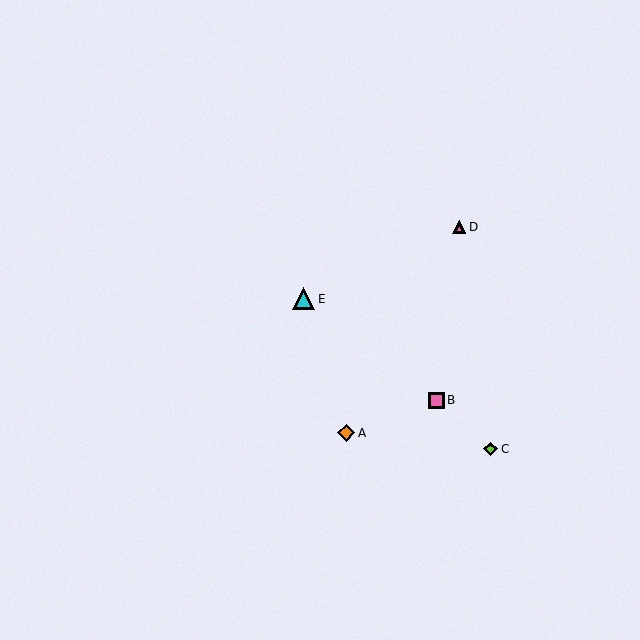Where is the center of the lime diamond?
The center of the lime diamond is at (491, 449).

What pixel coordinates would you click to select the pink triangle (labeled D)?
Click at (459, 227) to select the pink triangle D.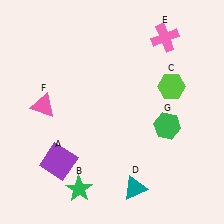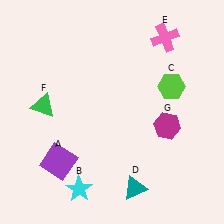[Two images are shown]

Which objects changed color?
B changed from green to cyan. F changed from pink to green. G changed from green to magenta.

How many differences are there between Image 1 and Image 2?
There are 3 differences between the two images.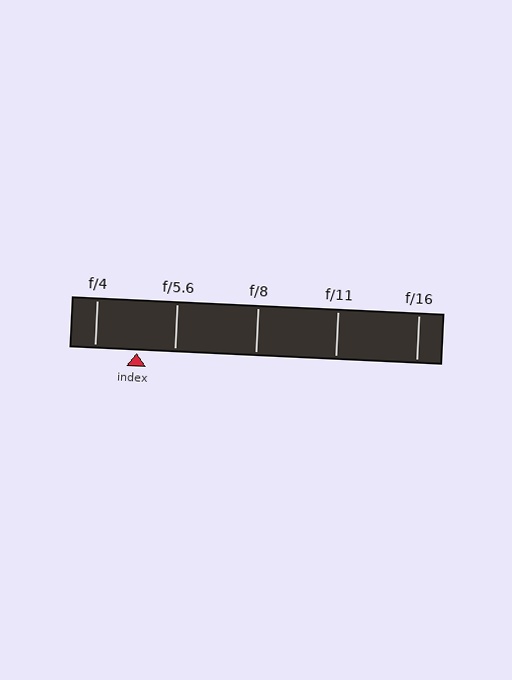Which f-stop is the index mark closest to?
The index mark is closest to f/5.6.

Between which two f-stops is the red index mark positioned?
The index mark is between f/4 and f/5.6.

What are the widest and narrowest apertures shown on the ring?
The widest aperture shown is f/4 and the narrowest is f/16.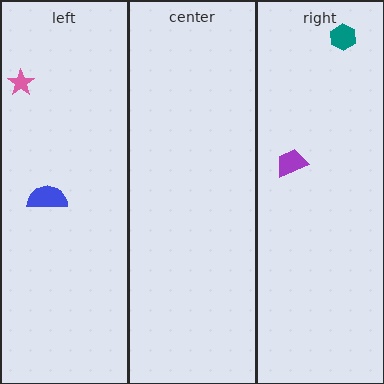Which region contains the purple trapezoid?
The right region.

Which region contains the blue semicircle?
The left region.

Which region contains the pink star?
The left region.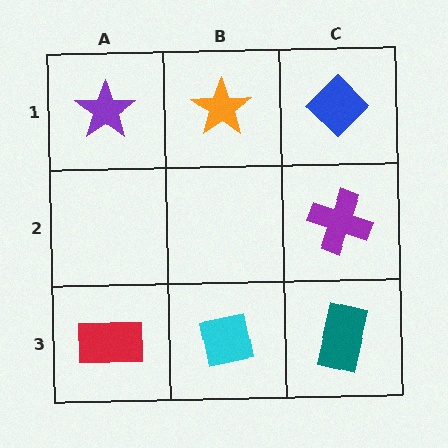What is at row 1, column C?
A blue diamond.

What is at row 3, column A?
A red rectangle.